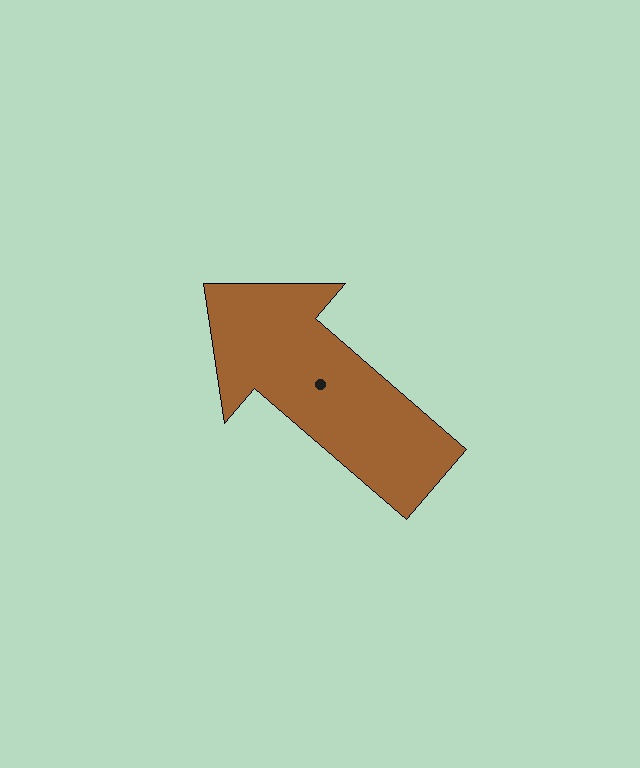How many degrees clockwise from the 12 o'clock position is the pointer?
Approximately 311 degrees.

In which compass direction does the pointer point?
Northwest.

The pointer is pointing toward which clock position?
Roughly 10 o'clock.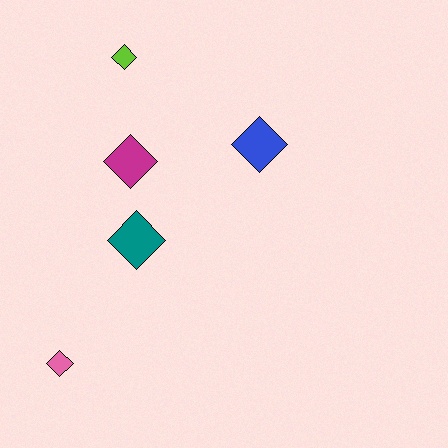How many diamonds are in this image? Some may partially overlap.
There are 5 diamonds.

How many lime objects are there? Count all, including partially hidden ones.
There is 1 lime object.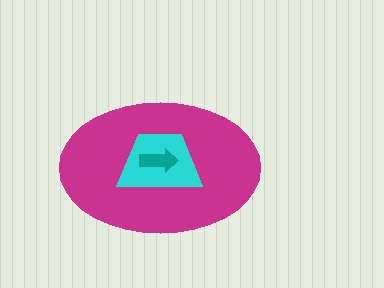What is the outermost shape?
The magenta ellipse.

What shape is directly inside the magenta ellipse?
The cyan trapezoid.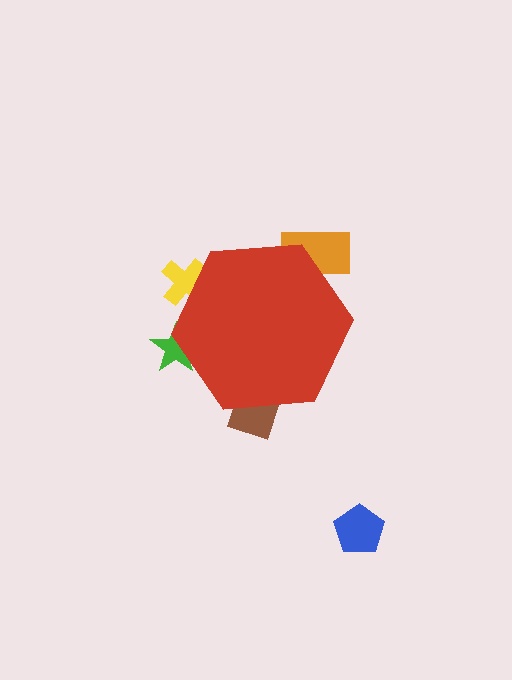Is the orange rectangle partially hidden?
Yes, the orange rectangle is partially hidden behind the red hexagon.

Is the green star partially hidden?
Yes, the green star is partially hidden behind the red hexagon.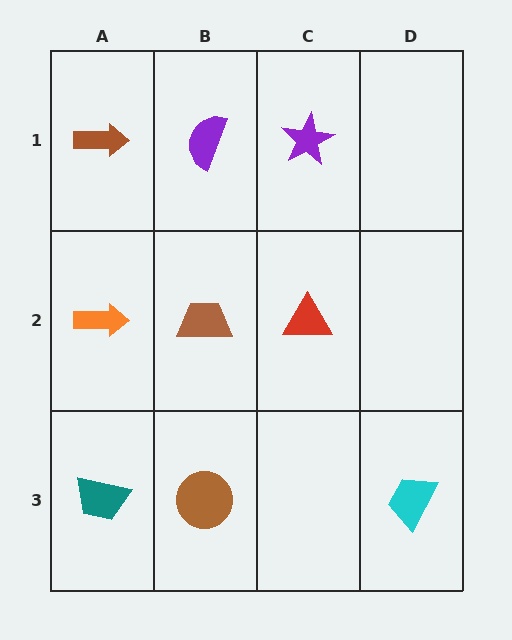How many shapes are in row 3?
3 shapes.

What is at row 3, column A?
A teal trapezoid.